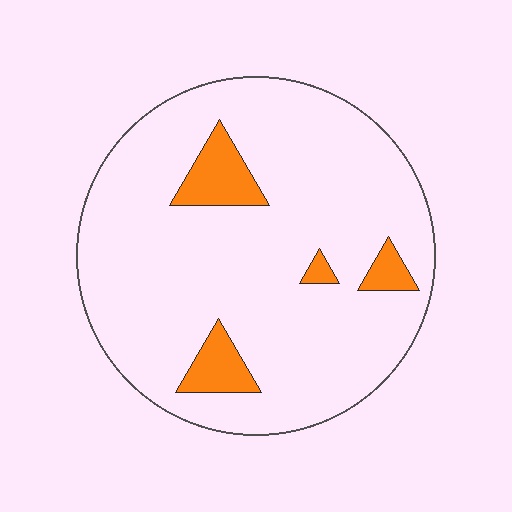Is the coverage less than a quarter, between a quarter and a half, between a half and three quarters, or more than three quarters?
Less than a quarter.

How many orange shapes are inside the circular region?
4.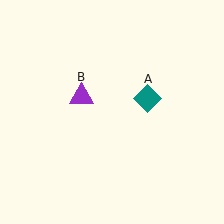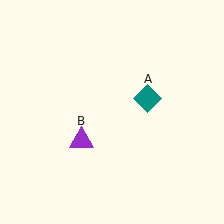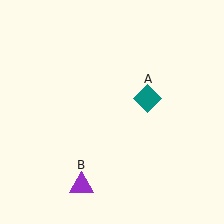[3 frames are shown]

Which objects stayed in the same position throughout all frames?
Teal diamond (object A) remained stationary.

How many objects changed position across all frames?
1 object changed position: purple triangle (object B).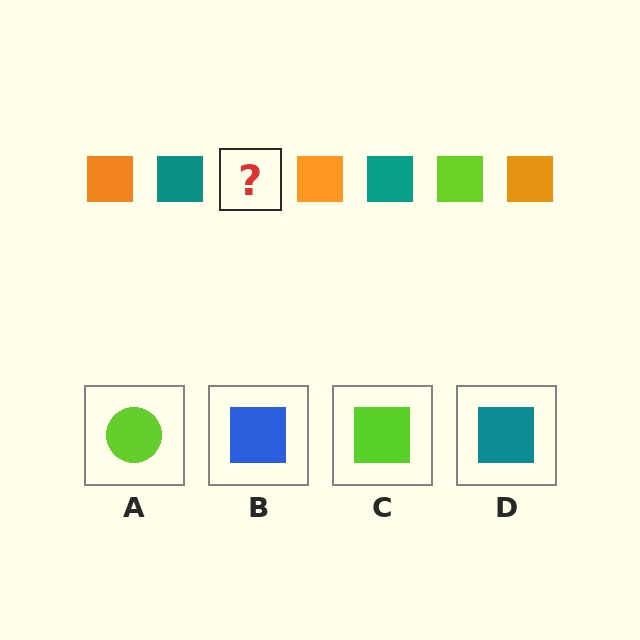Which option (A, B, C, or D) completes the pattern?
C.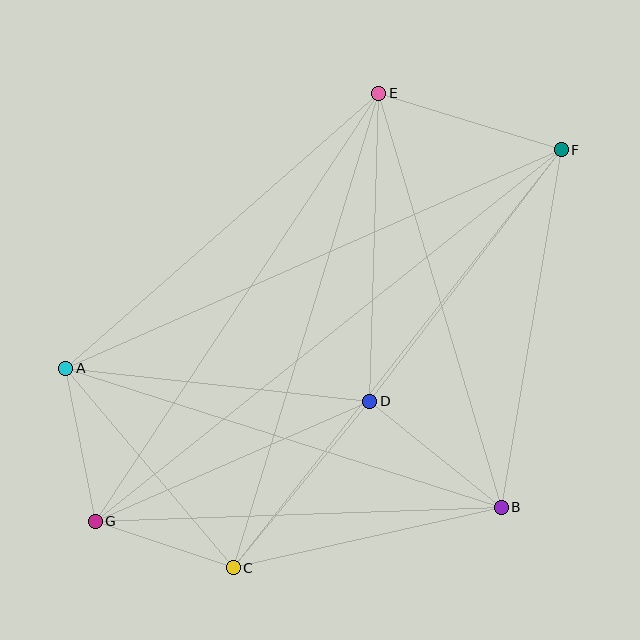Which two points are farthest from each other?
Points F and G are farthest from each other.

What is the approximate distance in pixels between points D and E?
The distance between D and E is approximately 308 pixels.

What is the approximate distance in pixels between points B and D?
The distance between B and D is approximately 169 pixels.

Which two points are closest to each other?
Points C and G are closest to each other.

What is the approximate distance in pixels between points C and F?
The distance between C and F is approximately 532 pixels.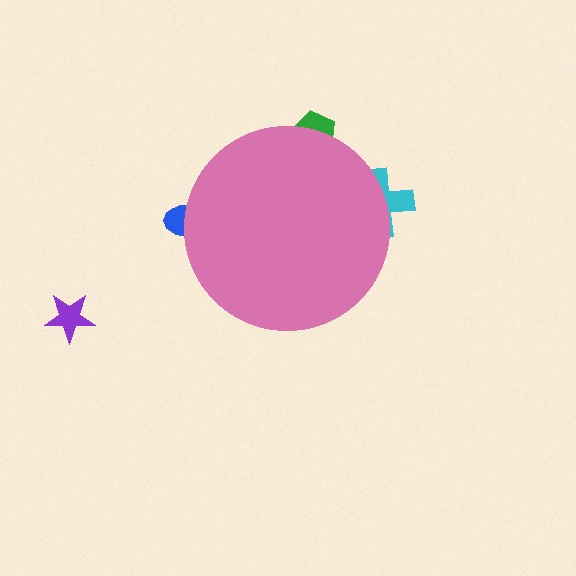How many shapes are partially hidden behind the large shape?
3 shapes are partially hidden.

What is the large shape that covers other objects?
A pink circle.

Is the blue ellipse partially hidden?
Yes, the blue ellipse is partially hidden behind the pink circle.